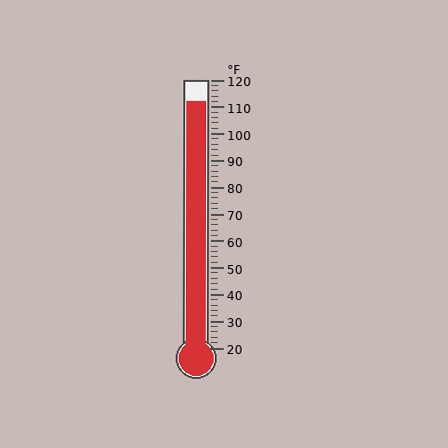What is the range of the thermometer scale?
The thermometer scale ranges from 20°F to 120°F.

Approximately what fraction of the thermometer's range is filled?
The thermometer is filled to approximately 90% of its range.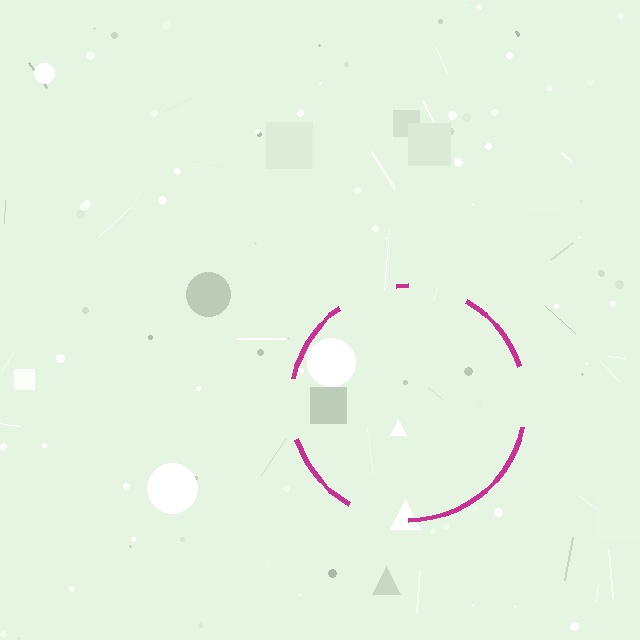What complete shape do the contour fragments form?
The contour fragments form a circle.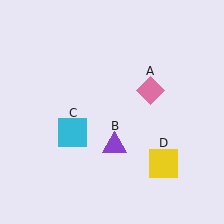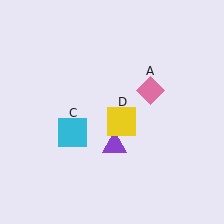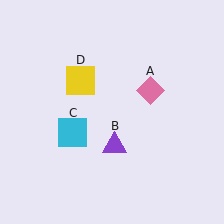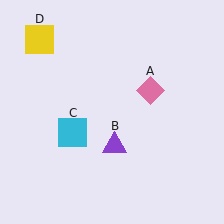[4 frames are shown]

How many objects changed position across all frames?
1 object changed position: yellow square (object D).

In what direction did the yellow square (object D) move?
The yellow square (object D) moved up and to the left.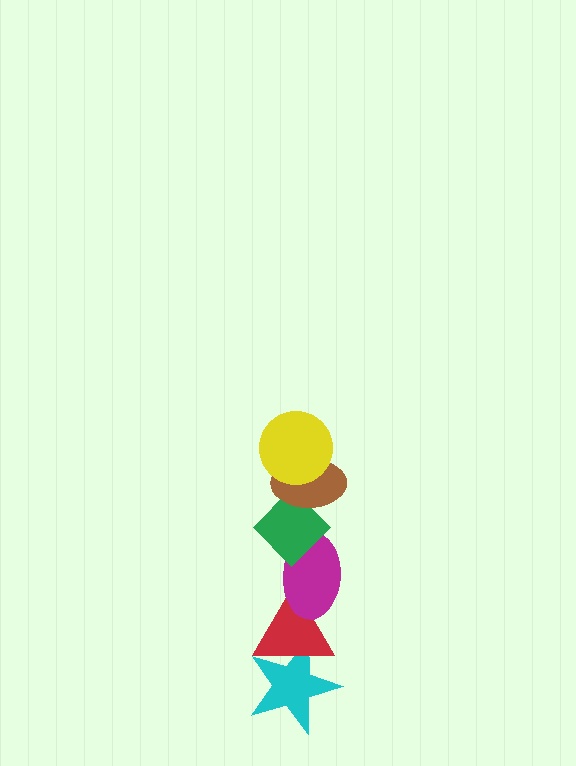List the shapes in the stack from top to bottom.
From top to bottom: the yellow circle, the brown ellipse, the green diamond, the magenta ellipse, the red triangle, the cyan star.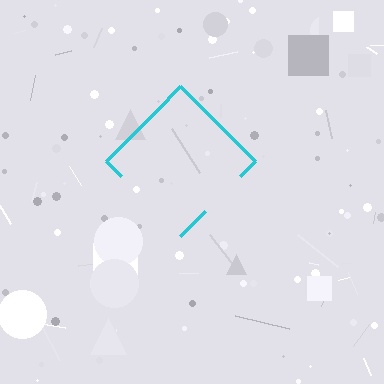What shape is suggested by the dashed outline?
The dashed outline suggests a diamond.